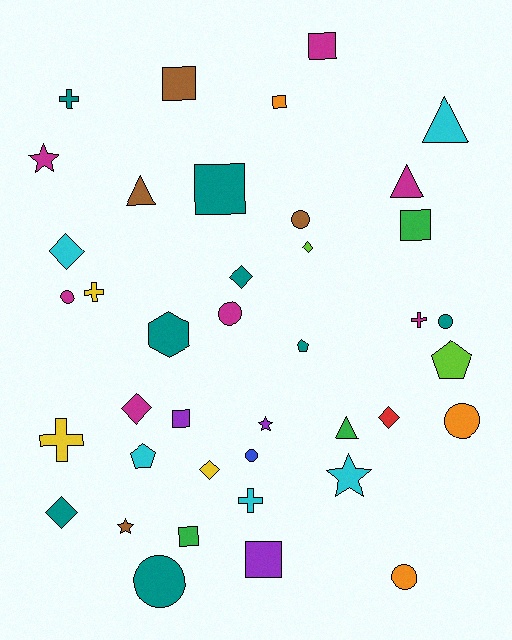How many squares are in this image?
There are 8 squares.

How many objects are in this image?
There are 40 objects.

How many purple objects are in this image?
There are 3 purple objects.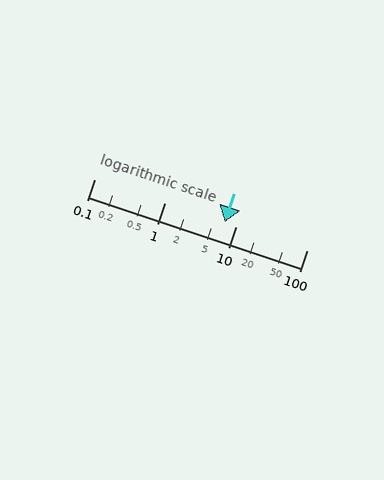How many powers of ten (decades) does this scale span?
The scale spans 3 decades, from 0.1 to 100.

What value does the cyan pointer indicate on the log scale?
The pointer indicates approximately 7.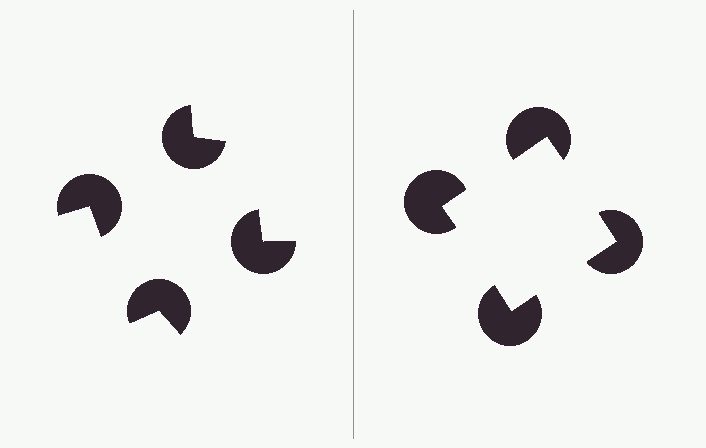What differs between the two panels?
The pac-man discs are positioned identically on both sides; only the wedge orientations differ. On the right they align to a square; on the left they are misaligned.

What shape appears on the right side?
An illusory square.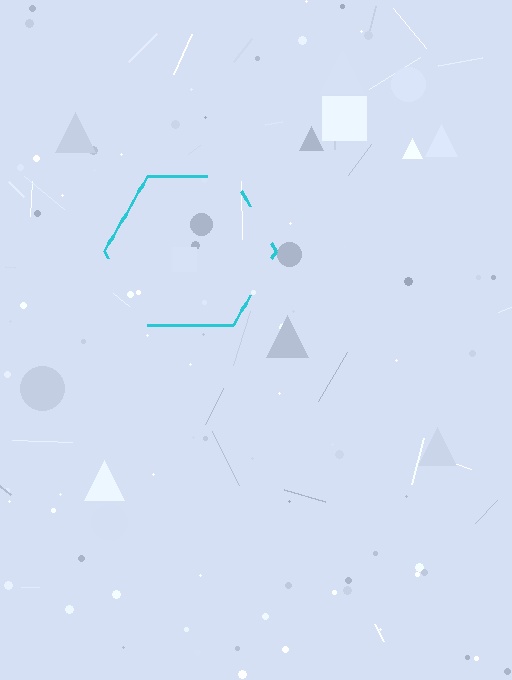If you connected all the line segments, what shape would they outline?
They would outline a hexagon.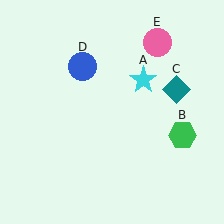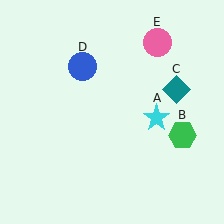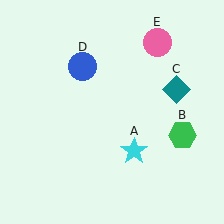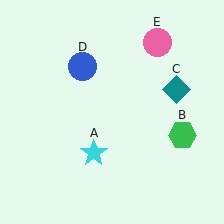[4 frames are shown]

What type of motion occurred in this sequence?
The cyan star (object A) rotated clockwise around the center of the scene.